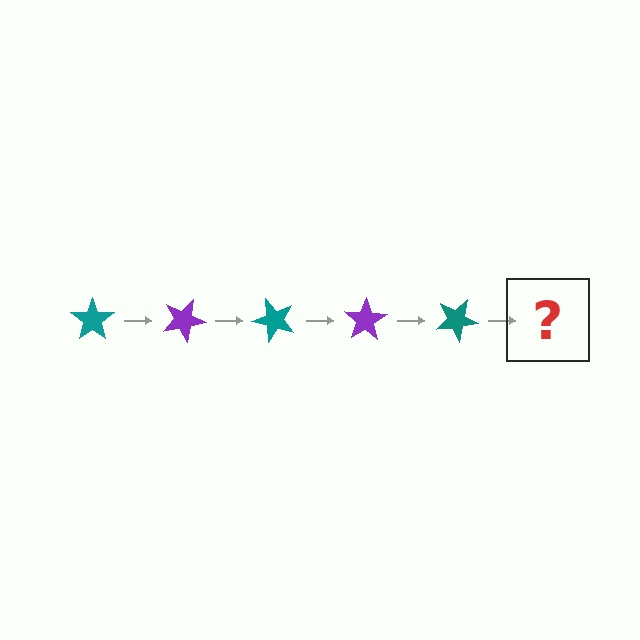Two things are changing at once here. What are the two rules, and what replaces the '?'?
The two rules are that it rotates 25 degrees each step and the color cycles through teal and purple. The '?' should be a purple star, rotated 125 degrees from the start.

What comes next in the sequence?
The next element should be a purple star, rotated 125 degrees from the start.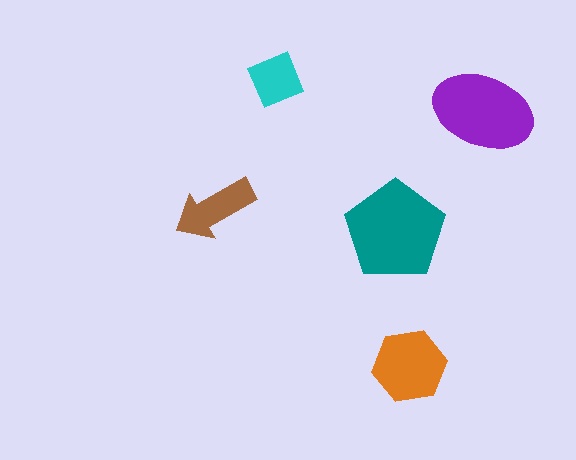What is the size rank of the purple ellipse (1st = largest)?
2nd.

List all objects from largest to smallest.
The teal pentagon, the purple ellipse, the orange hexagon, the brown arrow, the cyan square.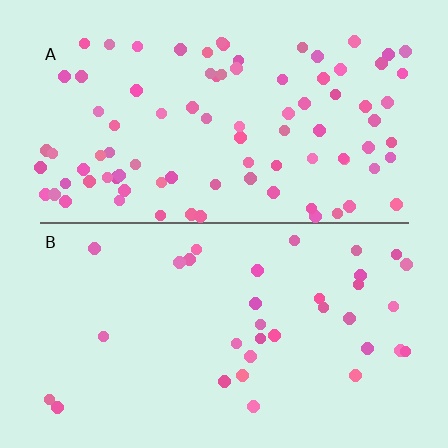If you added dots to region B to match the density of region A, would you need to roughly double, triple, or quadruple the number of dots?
Approximately triple.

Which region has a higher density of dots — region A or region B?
A (the top).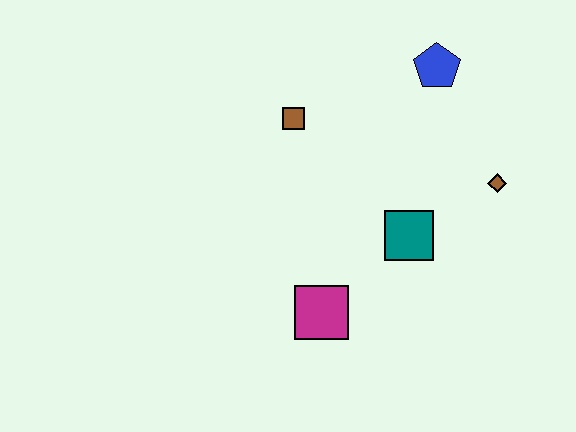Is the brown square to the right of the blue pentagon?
No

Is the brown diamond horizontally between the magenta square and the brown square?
No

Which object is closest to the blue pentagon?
The brown diamond is closest to the blue pentagon.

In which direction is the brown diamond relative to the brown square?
The brown diamond is to the right of the brown square.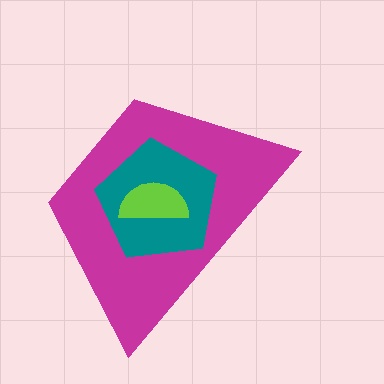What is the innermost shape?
The lime semicircle.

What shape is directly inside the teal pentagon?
The lime semicircle.